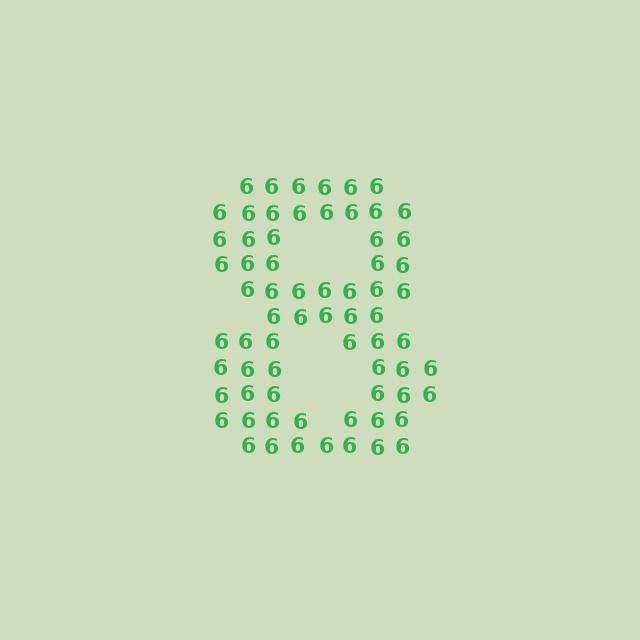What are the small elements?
The small elements are digit 6's.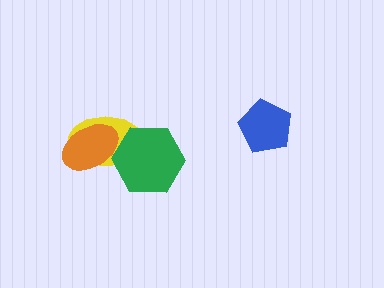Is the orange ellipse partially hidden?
Yes, it is partially covered by another shape.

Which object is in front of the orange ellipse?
The green hexagon is in front of the orange ellipse.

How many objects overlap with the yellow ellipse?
2 objects overlap with the yellow ellipse.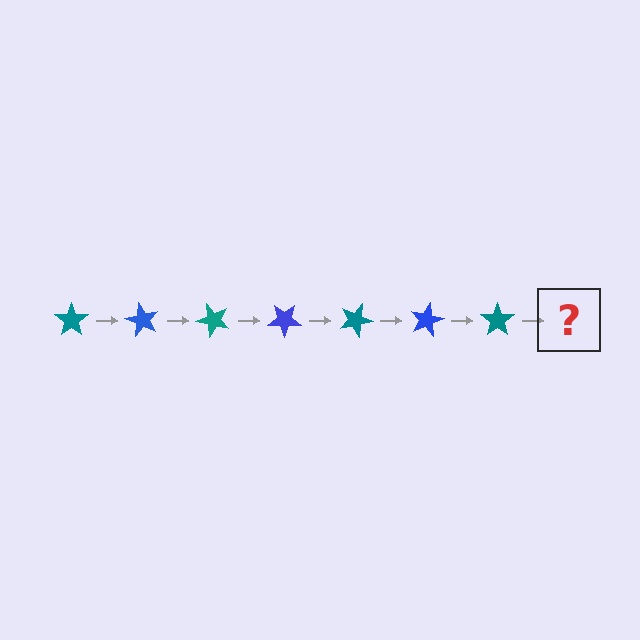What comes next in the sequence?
The next element should be a blue star, rotated 420 degrees from the start.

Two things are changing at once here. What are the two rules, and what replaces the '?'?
The two rules are that it rotates 60 degrees each step and the color cycles through teal and blue. The '?' should be a blue star, rotated 420 degrees from the start.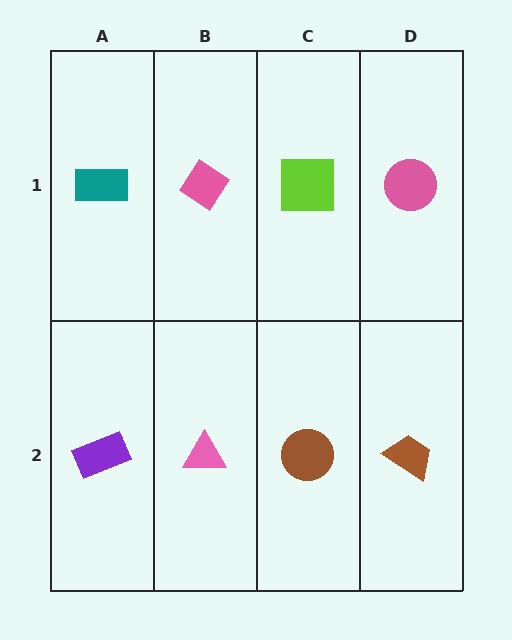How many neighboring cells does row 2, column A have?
2.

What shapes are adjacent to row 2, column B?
A pink diamond (row 1, column B), a purple rectangle (row 2, column A), a brown circle (row 2, column C).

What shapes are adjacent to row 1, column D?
A brown trapezoid (row 2, column D), a lime square (row 1, column C).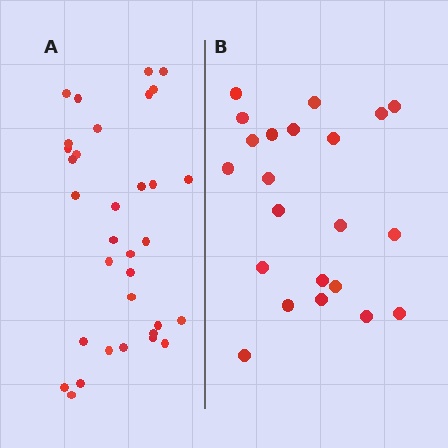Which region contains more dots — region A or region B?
Region A (the left region) has more dots.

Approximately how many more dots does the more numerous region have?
Region A has roughly 12 or so more dots than region B.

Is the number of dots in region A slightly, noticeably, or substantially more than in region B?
Region A has substantially more. The ratio is roughly 1.5 to 1.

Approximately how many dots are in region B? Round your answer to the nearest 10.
About 20 dots. (The exact count is 22, which rounds to 20.)